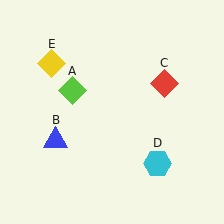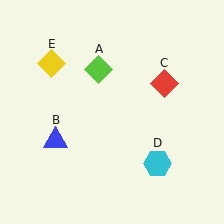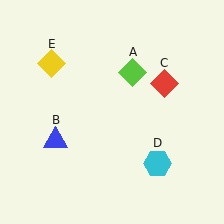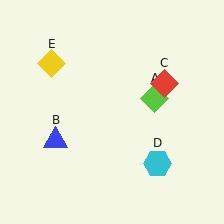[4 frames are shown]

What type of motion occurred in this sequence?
The lime diamond (object A) rotated clockwise around the center of the scene.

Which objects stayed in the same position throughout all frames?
Blue triangle (object B) and red diamond (object C) and cyan hexagon (object D) and yellow diamond (object E) remained stationary.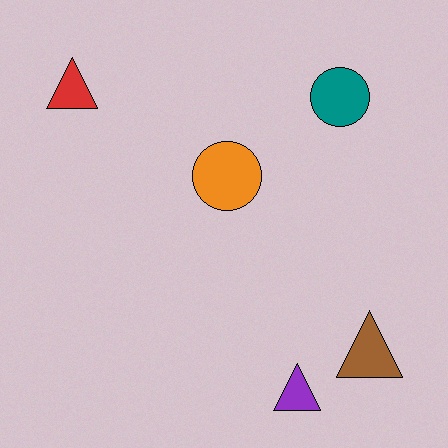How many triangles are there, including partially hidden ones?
There are 3 triangles.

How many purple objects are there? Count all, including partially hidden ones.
There is 1 purple object.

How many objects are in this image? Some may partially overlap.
There are 5 objects.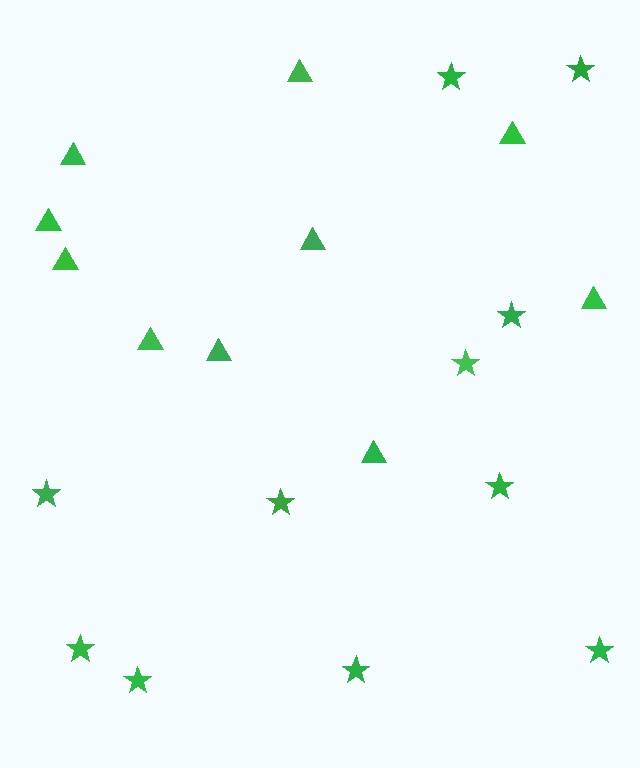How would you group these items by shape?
There are 2 groups: one group of triangles (10) and one group of stars (11).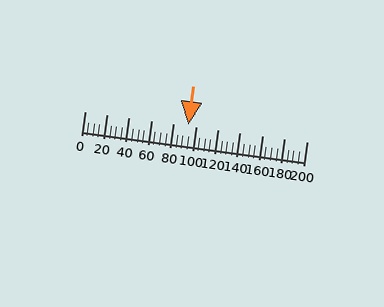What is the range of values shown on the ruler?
The ruler shows values from 0 to 200.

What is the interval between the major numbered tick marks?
The major tick marks are spaced 20 units apart.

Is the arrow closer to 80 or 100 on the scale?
The arrow is closer to 100.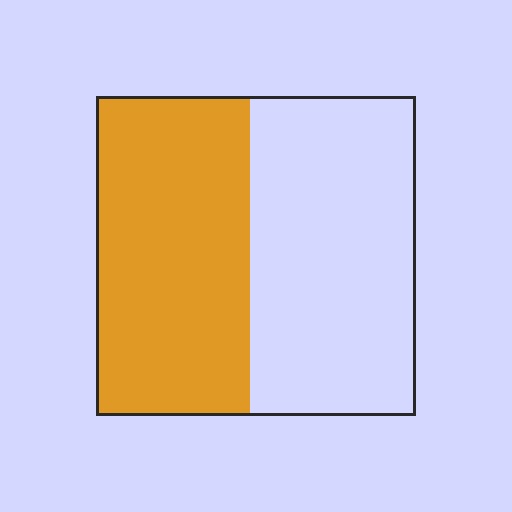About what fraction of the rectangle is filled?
About one half (1/2).